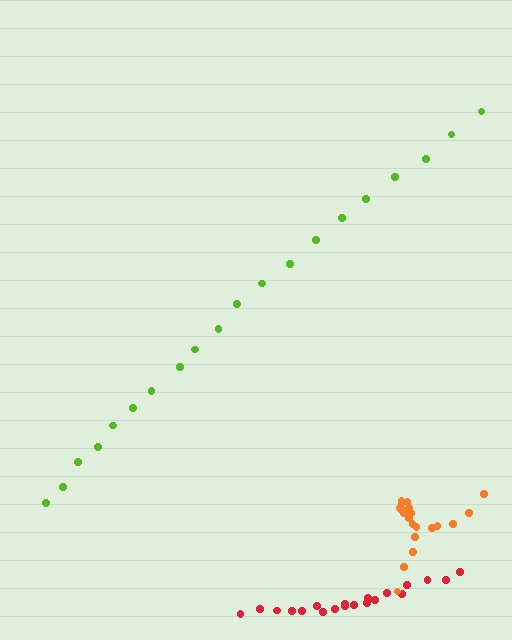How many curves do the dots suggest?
There are 3 distinct paths.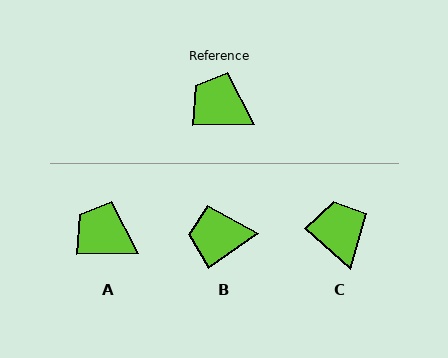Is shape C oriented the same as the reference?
No, it is off by about 43 degrees.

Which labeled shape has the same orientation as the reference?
A.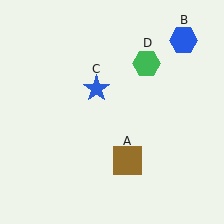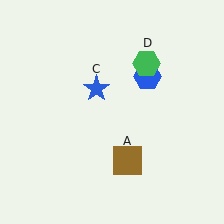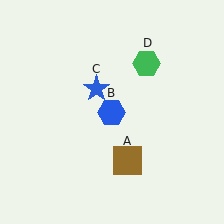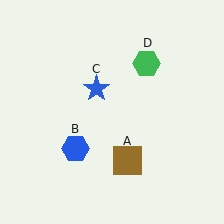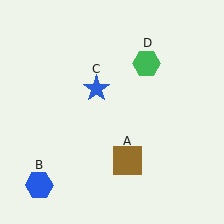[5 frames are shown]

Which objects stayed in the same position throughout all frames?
Brown square (object A) and blue star (object C) and green hexagon (object D) remained stationary.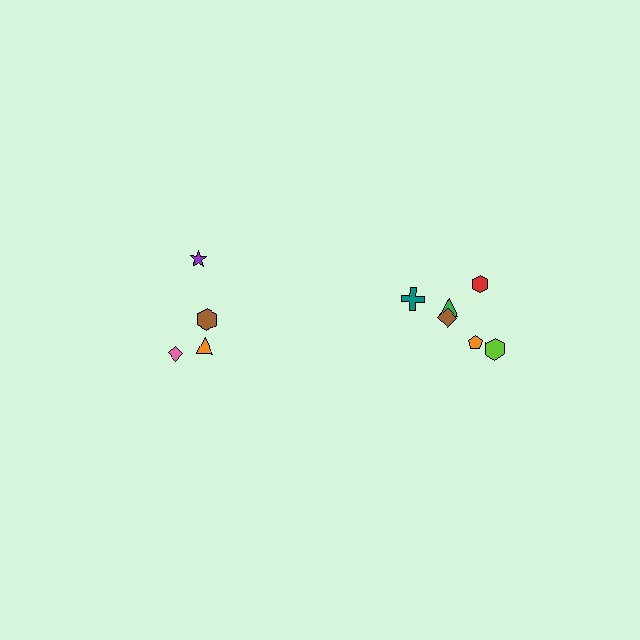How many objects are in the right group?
There are 6 objects.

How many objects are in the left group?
There are 4 objects.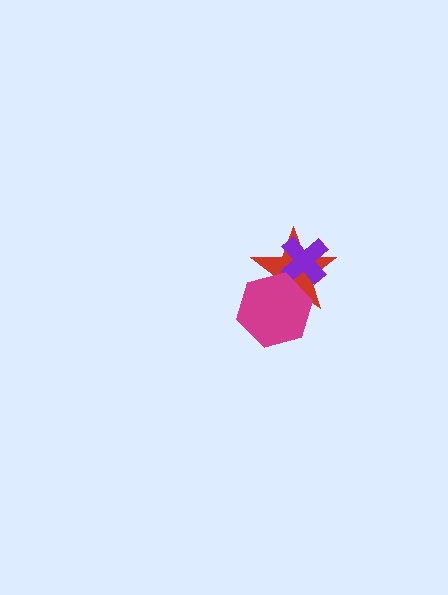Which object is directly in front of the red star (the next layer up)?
The purple cross is directly in front of the red star.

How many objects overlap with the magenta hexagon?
2 objects overlap with the magenta hexagon.